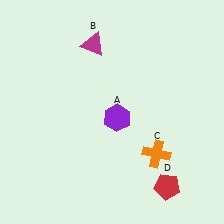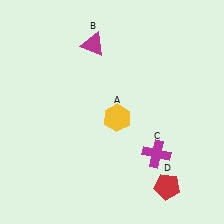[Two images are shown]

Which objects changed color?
A changed from purple to yellow. C changed from orange to magenta.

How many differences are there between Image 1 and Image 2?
There are 2 differences between the two images.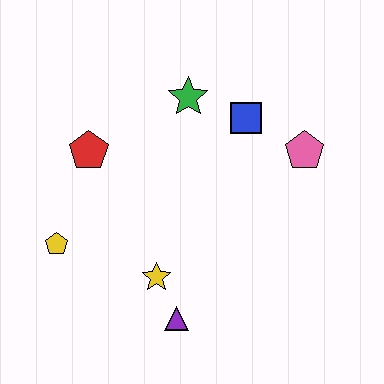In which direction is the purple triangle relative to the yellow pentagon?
The purple triangle is to the right of the yellow pentagon.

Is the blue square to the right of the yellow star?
Yes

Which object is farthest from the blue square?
The yellow pentagon is farthest from the blue square.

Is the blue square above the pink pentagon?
Yes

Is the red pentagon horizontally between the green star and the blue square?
No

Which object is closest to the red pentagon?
The yellow pentagon is closest to the red pentagon.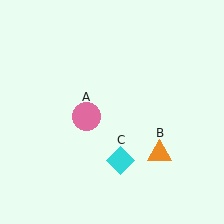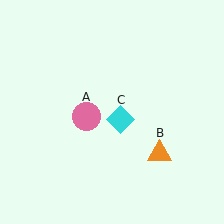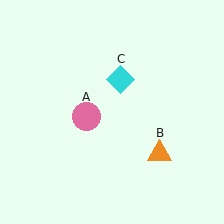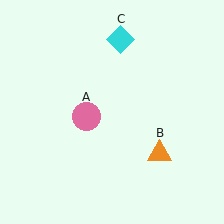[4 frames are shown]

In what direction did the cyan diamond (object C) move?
The cyan diamond (object C) moved up.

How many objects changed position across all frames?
1 object changed position: cyan diamond (object C).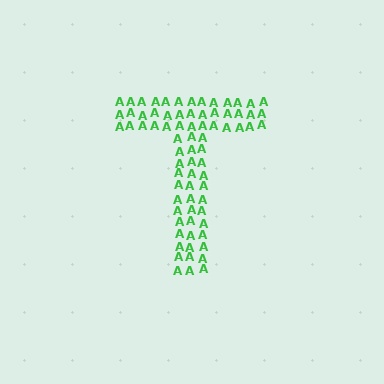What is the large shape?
The large shape is the letter T.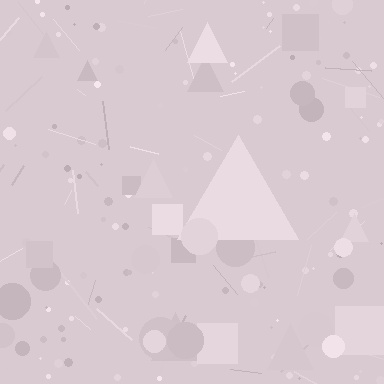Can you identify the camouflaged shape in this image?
The camouflaged shape is a triangle.